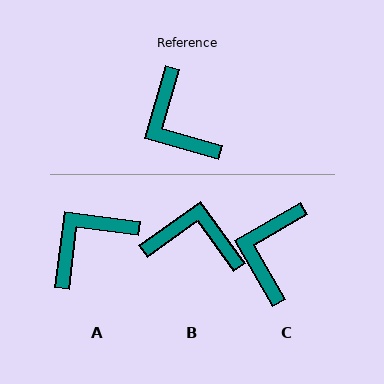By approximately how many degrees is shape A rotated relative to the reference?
Approximately 81 degrees clockwise.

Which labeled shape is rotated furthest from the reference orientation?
B, about 128 degrees away.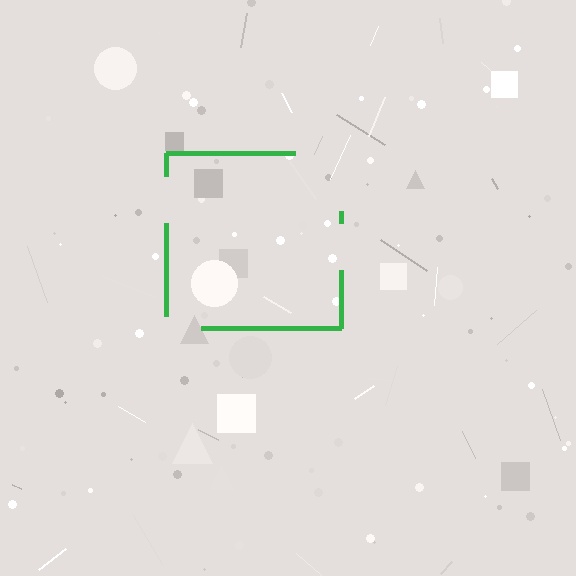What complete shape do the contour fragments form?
The contour fragments form a square.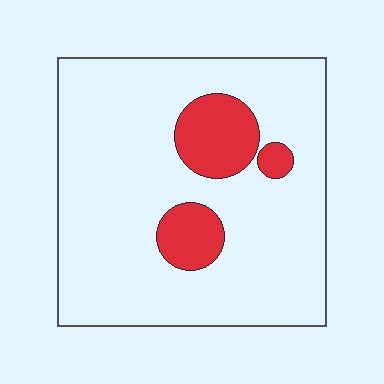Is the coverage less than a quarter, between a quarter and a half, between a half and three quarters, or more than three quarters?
Less than a quarter.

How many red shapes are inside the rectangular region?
3.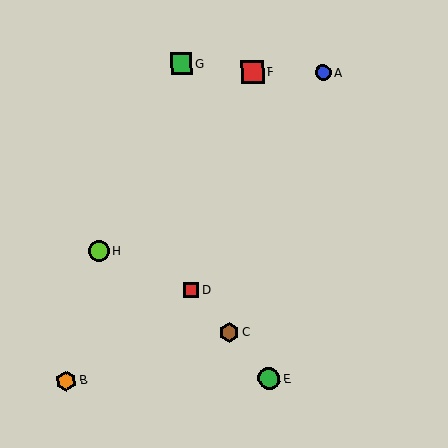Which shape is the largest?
The red square (labeled F) is the largest.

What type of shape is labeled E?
Shape E is a green circle.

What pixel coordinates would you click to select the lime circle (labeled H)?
Click at (99, 251) to select the lime circle H.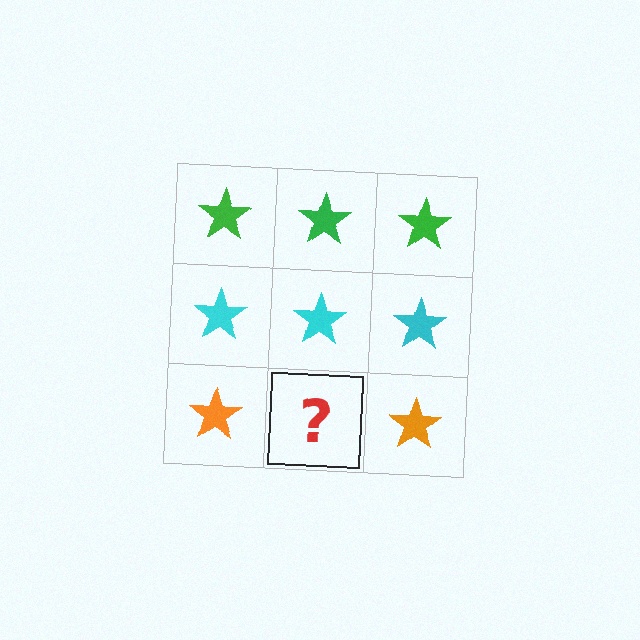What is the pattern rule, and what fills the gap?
The rule is that each row has a consistent color. The gap should be filled with an orange star.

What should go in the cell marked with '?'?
The missing cell should contain an orange star.